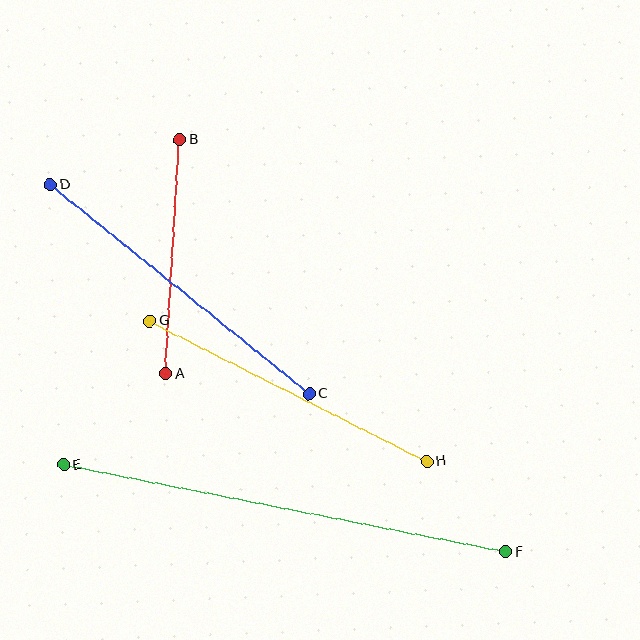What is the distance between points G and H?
The distance is approximately 310 pixels.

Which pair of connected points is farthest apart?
Points E and F are farthest apart.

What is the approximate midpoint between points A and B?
The midpoint is at approximately (172, 256) pixels.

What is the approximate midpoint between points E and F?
The midpoint is at approximately (285, 508) pixels.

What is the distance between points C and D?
The distance is approximately 333 pixels.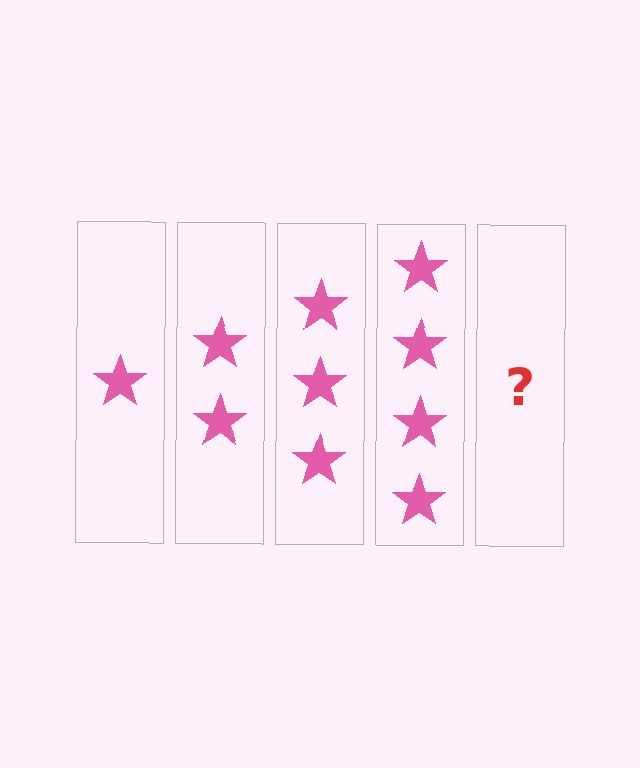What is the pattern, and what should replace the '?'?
The pattern is that each step adds one more star. The '?' should be 5 stars.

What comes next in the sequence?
The next element should be 5 stars.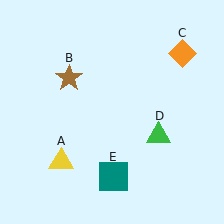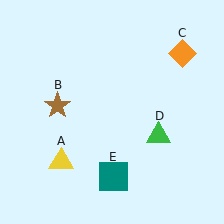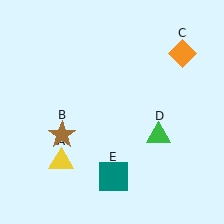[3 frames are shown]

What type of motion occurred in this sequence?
The brown star (object B) rotated counterclockwise around the center of the scene.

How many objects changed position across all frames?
1 object changed position: brown star (object B).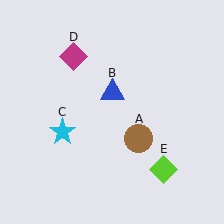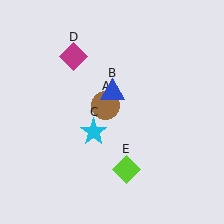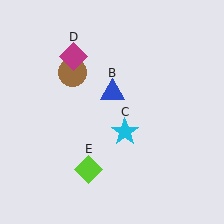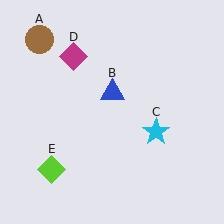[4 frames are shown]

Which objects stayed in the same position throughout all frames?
Blue triangle (object B) and magenta diamond (object D) remained stationary.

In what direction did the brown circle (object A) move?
The brown circle (object A) moved up and to the left.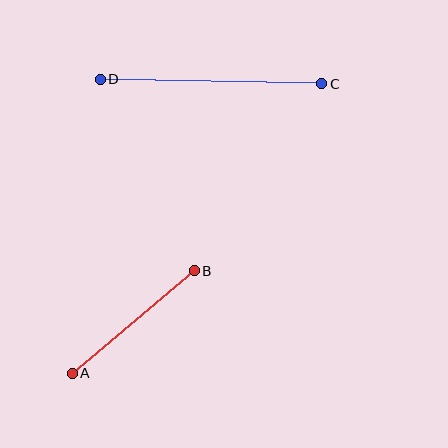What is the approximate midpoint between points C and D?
The midpoint is at approximately (211, 81) pixels.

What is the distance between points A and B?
The distance is approximately 159 pixels.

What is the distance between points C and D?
The distance is approximately 221 pixels.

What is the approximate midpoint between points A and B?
The midpoint is at approximately (133, 322) pixels.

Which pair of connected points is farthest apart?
Points C and D are farthest apart.